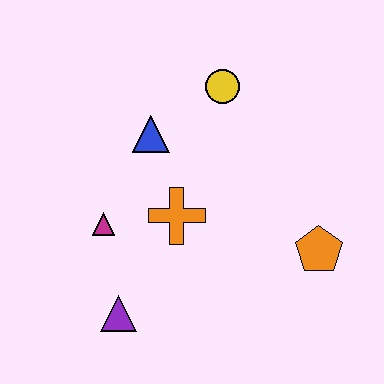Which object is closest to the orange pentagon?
The orange cross is closest to the orange pentagon.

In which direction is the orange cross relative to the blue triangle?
The orange cross is below the blue triangle.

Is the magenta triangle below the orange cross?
Yes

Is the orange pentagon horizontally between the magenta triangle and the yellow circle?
No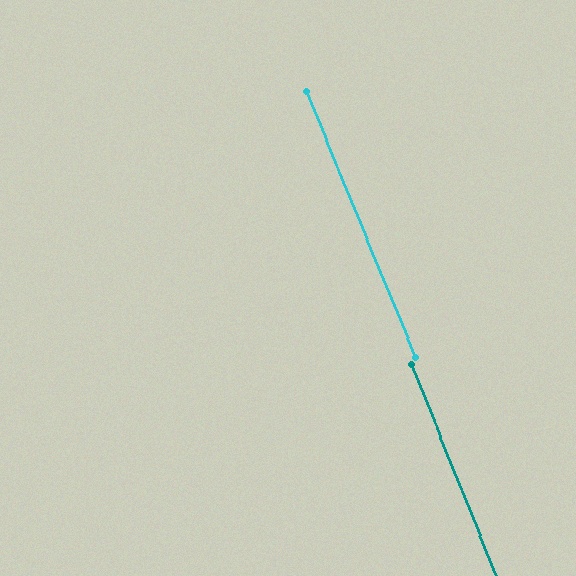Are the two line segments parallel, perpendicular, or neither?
Parallel — their directions differ by only 0.5°.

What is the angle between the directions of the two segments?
Approximately 0 degrees.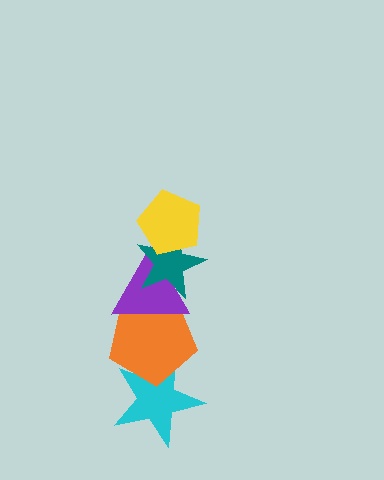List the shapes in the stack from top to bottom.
From top to bottom: the yellow pentagon, the teal star, the purple triangle, the orange pentagon, the cyan star.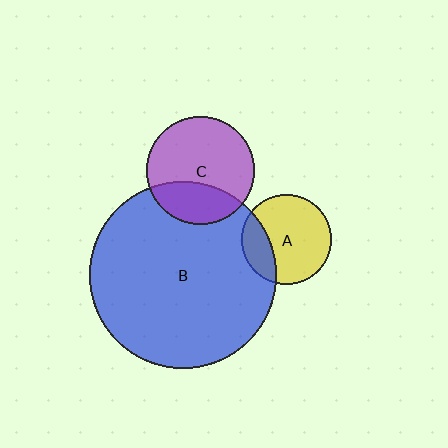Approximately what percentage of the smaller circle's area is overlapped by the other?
Approximately 30%.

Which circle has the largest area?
Circle B (blue).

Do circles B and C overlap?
Yes.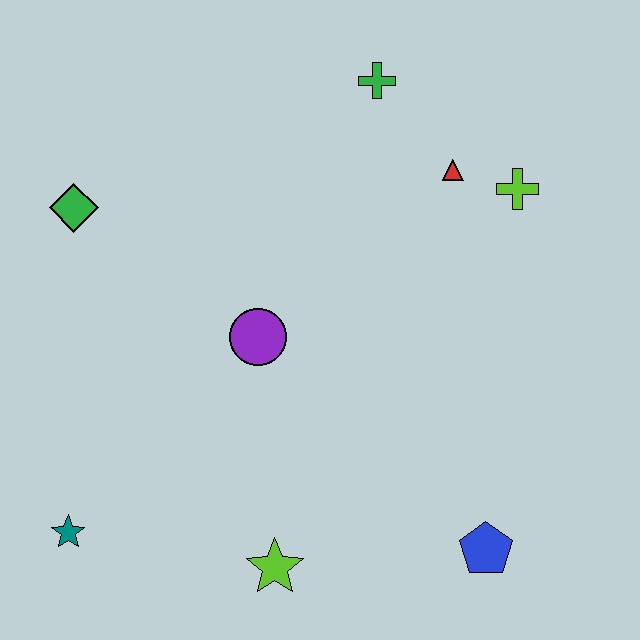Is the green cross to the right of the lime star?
Yes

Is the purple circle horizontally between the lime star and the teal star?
Yes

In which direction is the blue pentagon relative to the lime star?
The blue pentagon is to the right of the lime star.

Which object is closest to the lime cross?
The red triangle is closest to the lime cross.